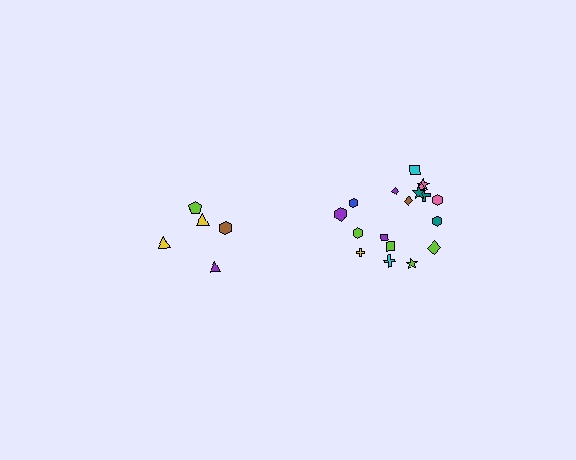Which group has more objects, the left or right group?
The right group.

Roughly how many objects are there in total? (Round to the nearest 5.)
Roughly 25 objects in total.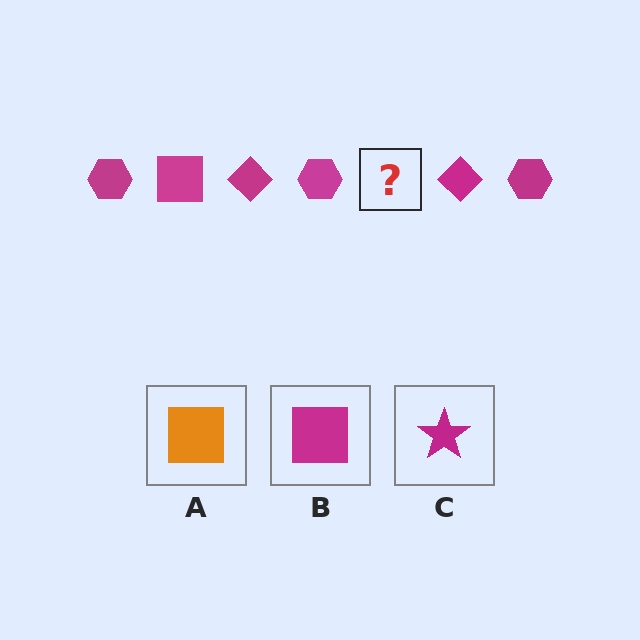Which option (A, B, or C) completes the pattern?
B.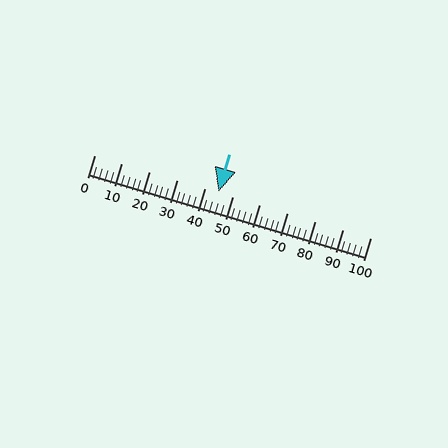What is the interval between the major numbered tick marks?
The major tick marks are spaced 10 units apart.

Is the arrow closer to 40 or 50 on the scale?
The arrow is closer to 50.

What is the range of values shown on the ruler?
The ruler shows values from 0 to 100.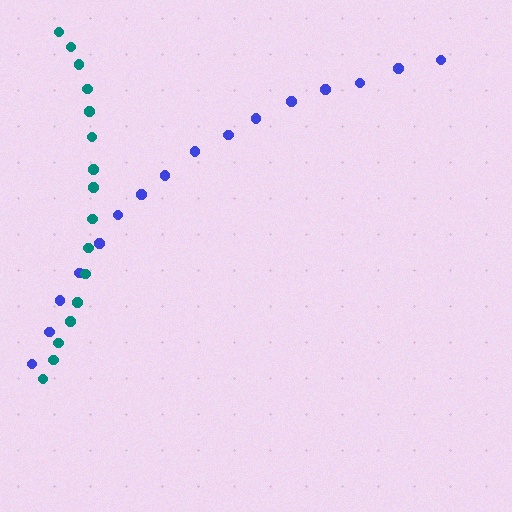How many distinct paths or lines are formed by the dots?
There are 2 distinct paths.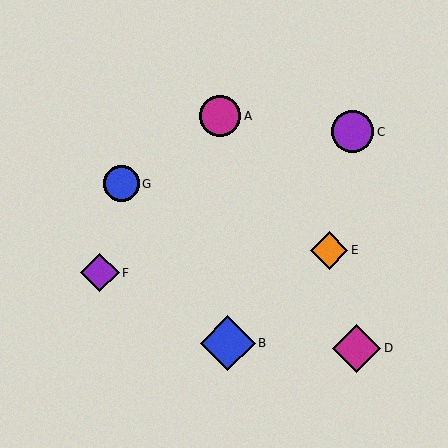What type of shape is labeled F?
Shape F is a purple diamond.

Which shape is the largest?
The blue diamond (labeled B) is the largest.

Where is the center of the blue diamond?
The center of the blue diamond is at (228, 343).